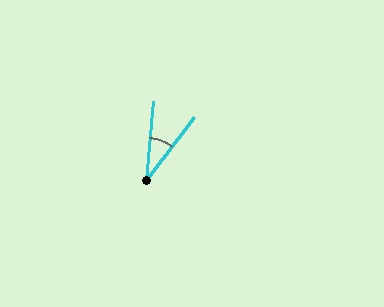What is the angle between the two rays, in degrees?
Approximately 33 degrees.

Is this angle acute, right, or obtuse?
It is acute.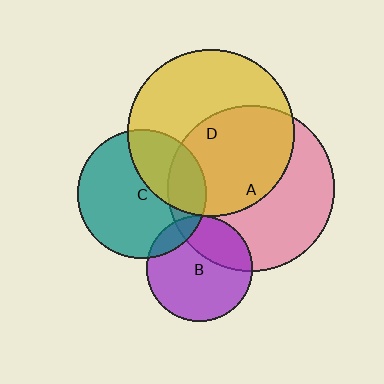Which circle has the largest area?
Circle D (yellow).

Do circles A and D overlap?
Yes.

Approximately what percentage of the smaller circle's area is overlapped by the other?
Approximately 50%.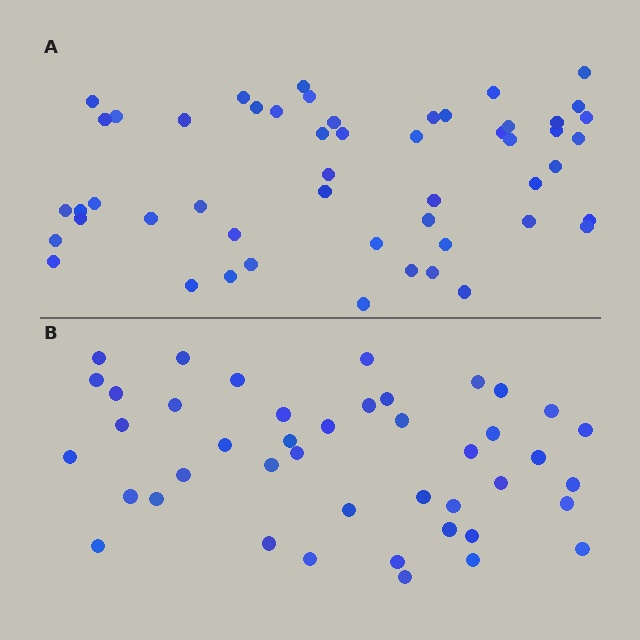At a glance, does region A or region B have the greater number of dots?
Region A (the top region) has more dots.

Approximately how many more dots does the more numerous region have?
Region A has roughly 8 or so more dots than region B.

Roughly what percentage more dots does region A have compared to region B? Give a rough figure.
About 20% more.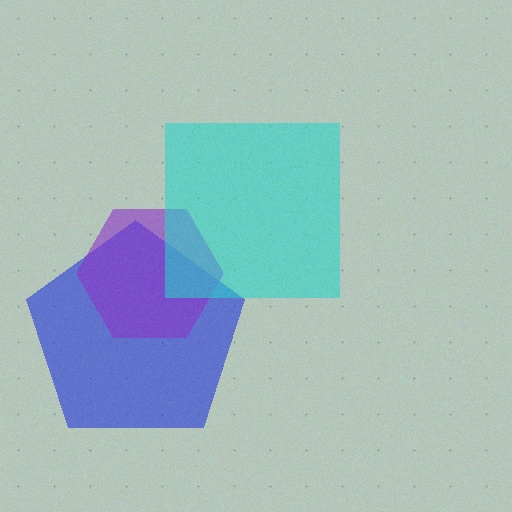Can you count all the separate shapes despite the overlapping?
Yes, there are 3 separate shapes.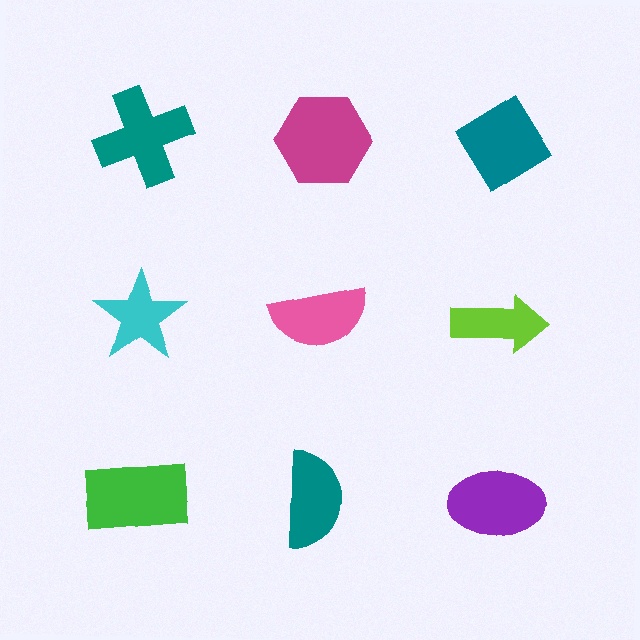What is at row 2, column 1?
A cyan star.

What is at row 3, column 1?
A green rectangle.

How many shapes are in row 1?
3 shapes.